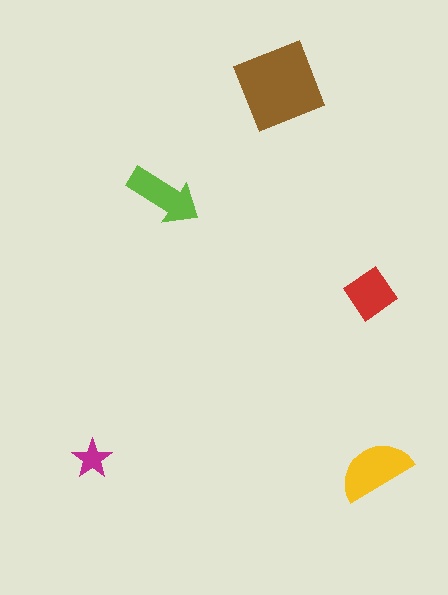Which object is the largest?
The brown diamond.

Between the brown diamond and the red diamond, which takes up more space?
The brown diamond.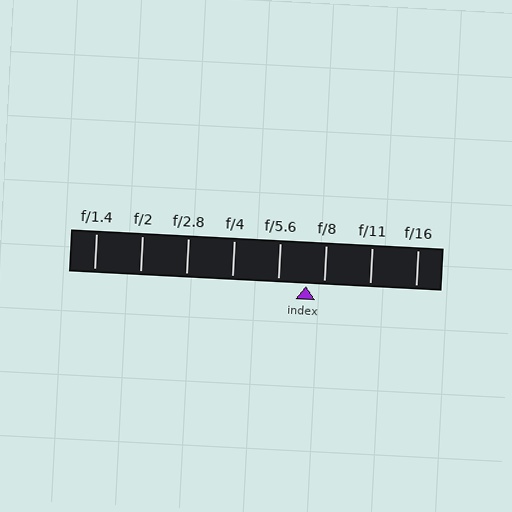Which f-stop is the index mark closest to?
The index mark is closest to f/8.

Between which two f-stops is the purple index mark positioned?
The index mark is between f/5.6 and f/8.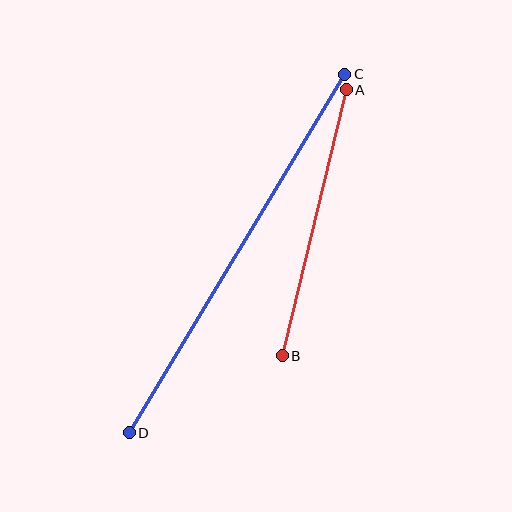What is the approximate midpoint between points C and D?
The midpoint is at approximately (237, 254) pixels.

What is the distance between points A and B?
The distance is approximately 274 pixels.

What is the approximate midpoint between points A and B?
The midpoint is at approximately (314, 223) pixels.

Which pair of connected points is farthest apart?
Points C and D are farthest apart.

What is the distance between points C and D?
The distance is approximately 418 pixels.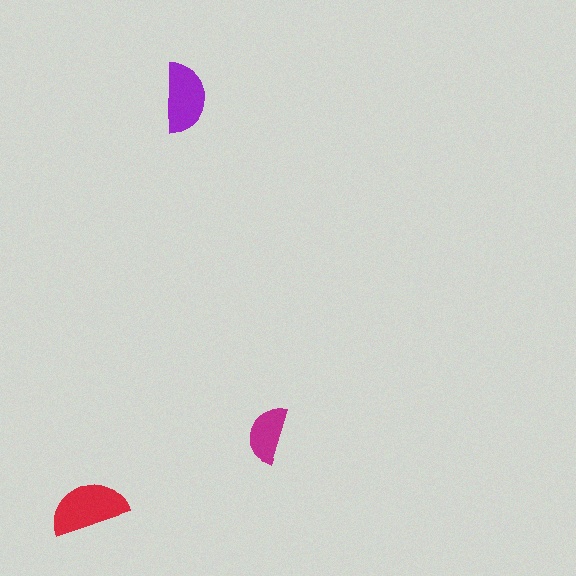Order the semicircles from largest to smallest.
the red one, the purple one, the magenta one.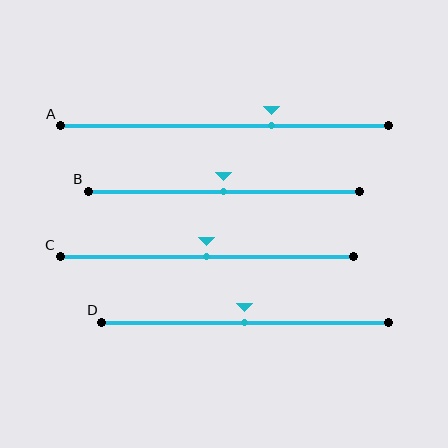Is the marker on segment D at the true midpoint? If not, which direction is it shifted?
Yes, the marker on segment D is at the true midpoint.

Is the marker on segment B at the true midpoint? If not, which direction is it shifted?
Yes, the marker on segment B is at the true midpoint.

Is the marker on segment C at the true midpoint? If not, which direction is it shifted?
Yes, the marker on segment C is at the true midpoint.